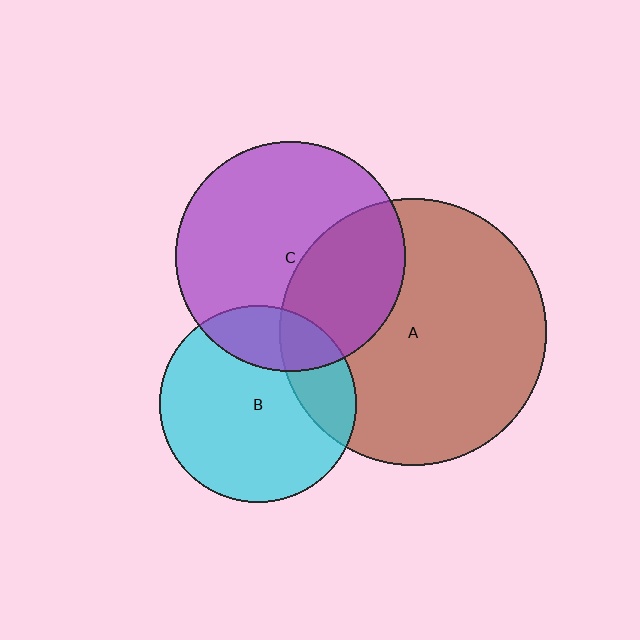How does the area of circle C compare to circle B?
Approximately 1.4 times.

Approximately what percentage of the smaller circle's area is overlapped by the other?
Approximately 20%.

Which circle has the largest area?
Circle A (brown).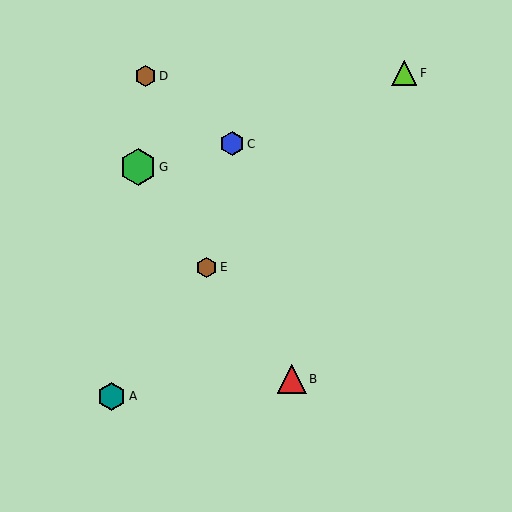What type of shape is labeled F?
Shape F is a lime triangle.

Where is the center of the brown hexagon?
The center of the brown hexagon is at (145, 76).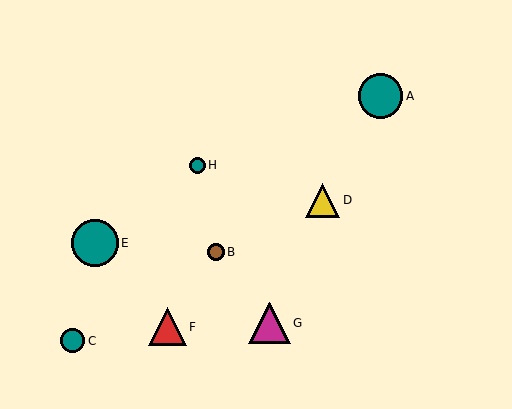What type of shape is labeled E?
Shape E is a teal circle.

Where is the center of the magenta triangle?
The center of the magenta triangle is at (270, 323).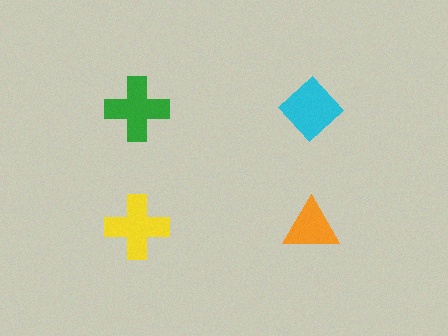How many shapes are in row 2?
2 shapes.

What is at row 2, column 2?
An orange triangle.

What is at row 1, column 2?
A cyan diamond.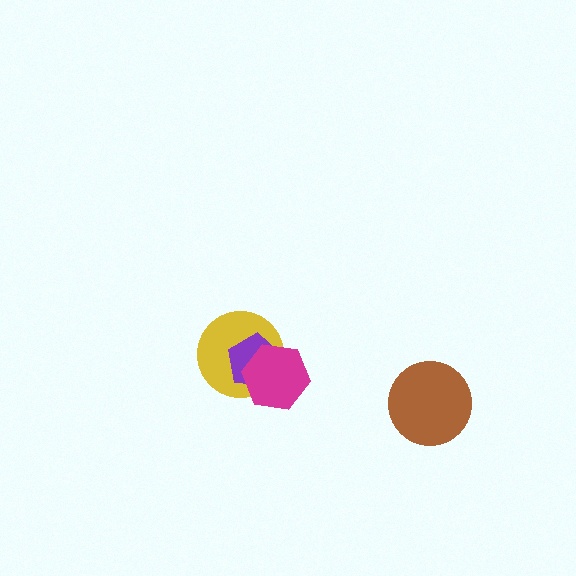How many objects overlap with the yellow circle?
2 objects overlap with the yellow circle.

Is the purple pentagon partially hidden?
Yes, it is partially covered by another shape.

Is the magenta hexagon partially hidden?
No, no other shape covers it.